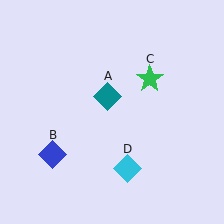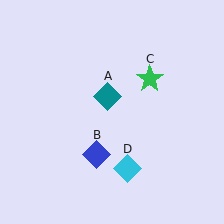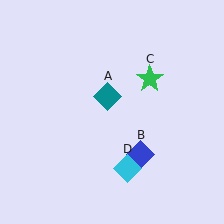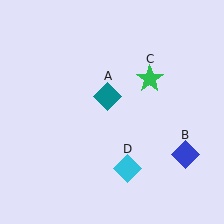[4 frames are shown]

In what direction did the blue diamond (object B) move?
The blue diamond (object B) moved right.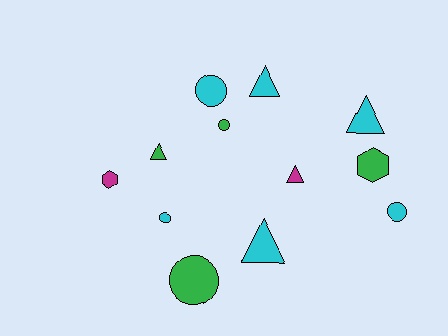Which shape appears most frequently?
Triangle, with 5 objects.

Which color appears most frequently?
Cyan, with 6 objects.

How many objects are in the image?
There are 12 objects.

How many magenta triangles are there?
There is 1 magenta triangle.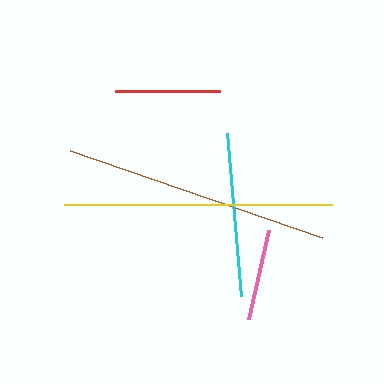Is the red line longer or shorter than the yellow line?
The yellow line is longer than the red line.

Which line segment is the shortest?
The pink line is the shortest at approximately 91 pixels.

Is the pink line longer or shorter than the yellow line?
The yellow line is longer than the pink line.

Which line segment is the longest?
The yellow line is the longest at approximately 268 pixels.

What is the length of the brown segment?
The brown segment is approximately 267 pixels long.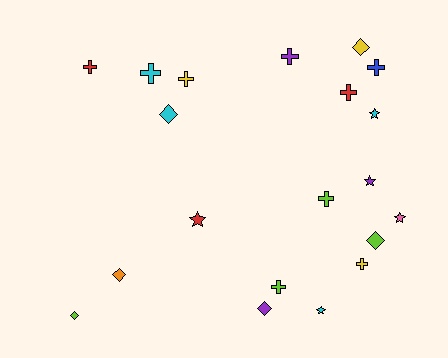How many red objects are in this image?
There are 3 red objects.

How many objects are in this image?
There are 20 objects.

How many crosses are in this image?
There are 9 crosses.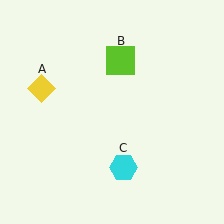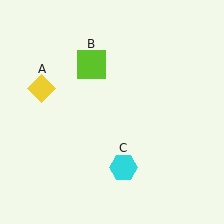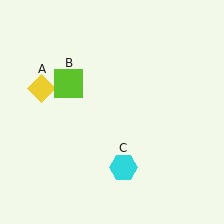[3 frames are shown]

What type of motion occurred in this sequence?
The lime square (object B) rotated counterclockwise around the center of the scene.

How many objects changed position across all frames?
1 object changed position: lime square (object B).